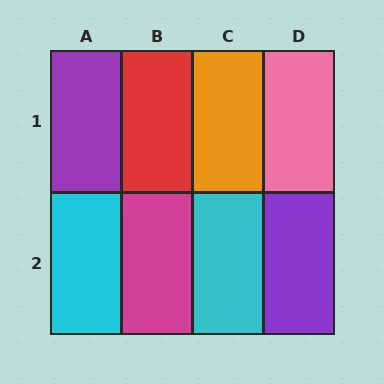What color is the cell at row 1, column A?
Purple.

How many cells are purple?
2 cells are purple.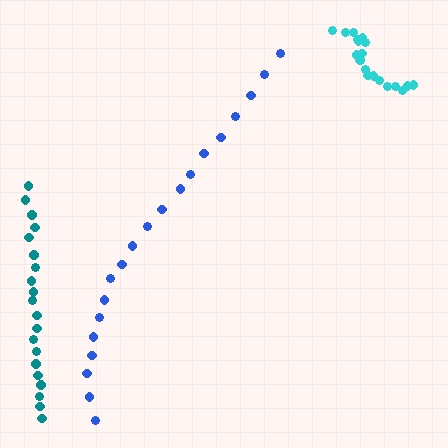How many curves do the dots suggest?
There are 3 distinct paths.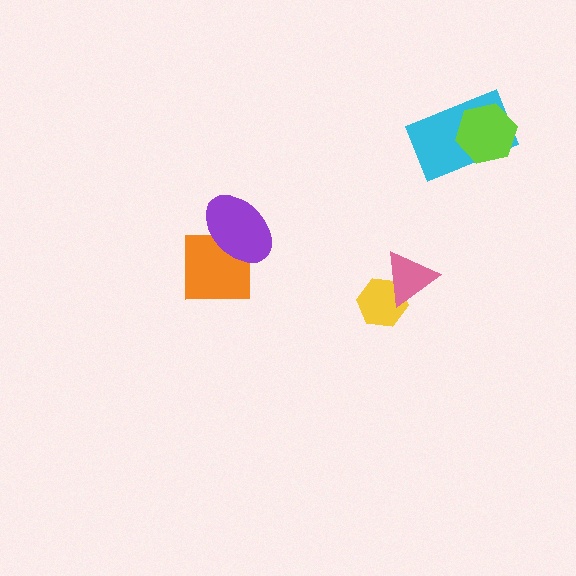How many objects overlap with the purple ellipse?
1 object overlaps with the purple ellipse.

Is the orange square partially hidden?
Yes, it is partially covered by another shape.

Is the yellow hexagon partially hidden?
Yes, it is partially covered by another shape.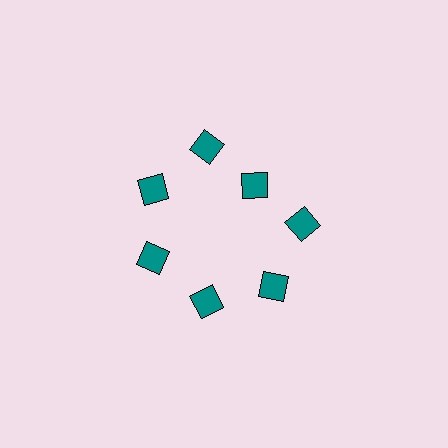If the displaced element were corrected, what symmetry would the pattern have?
It would have 7-fold rotational symmetry — the pattern would map onto itself every 51 degrees.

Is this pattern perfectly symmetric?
No. The 7 teal diamonds are arranged in a ring, but one element near the 1 o'clock position is pulled inward toward the center, breaking the 7-fold rotational symmetry.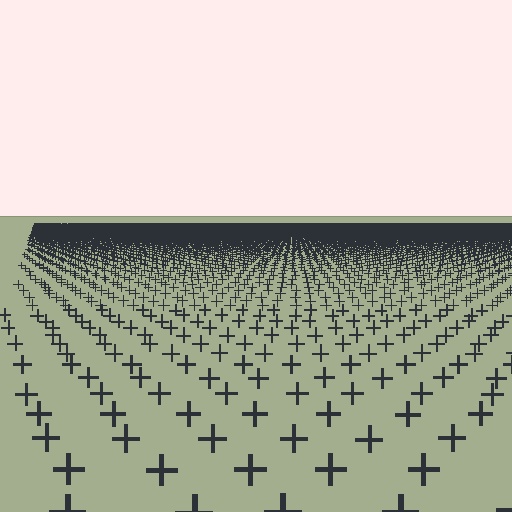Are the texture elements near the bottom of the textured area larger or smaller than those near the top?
Larger. Near the bottom, elements are closer to the viewer and appear at a bigger on-screen size.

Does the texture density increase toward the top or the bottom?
Density increases toward the top.